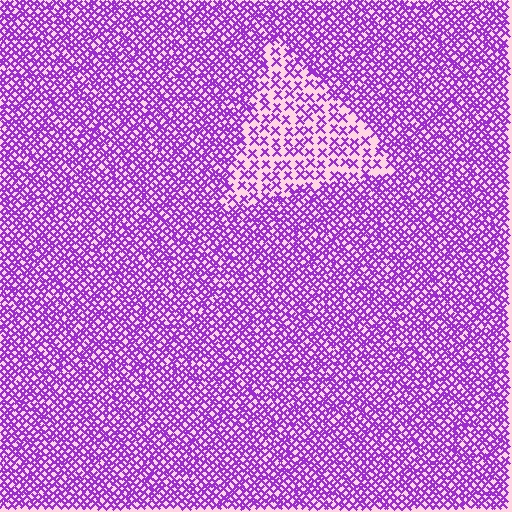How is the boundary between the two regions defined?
The boundary is defined by a change in element density (approximately 2.2x ratio). All elements are the same color, size, and shape.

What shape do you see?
I see a triangle.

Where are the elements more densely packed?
The elements are more densely packed outside the triangle boundary.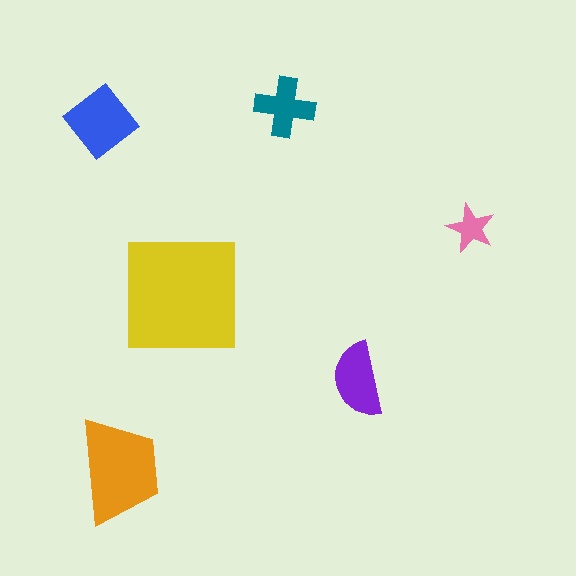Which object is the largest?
The yellow square.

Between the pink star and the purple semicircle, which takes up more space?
The purple semicircle.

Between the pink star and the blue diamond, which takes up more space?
The blue diamond.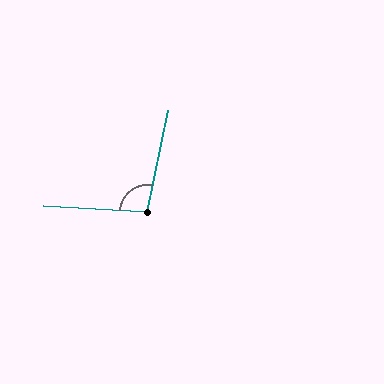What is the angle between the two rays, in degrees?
Approximately 99 degrees.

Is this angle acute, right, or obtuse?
It is obtuse.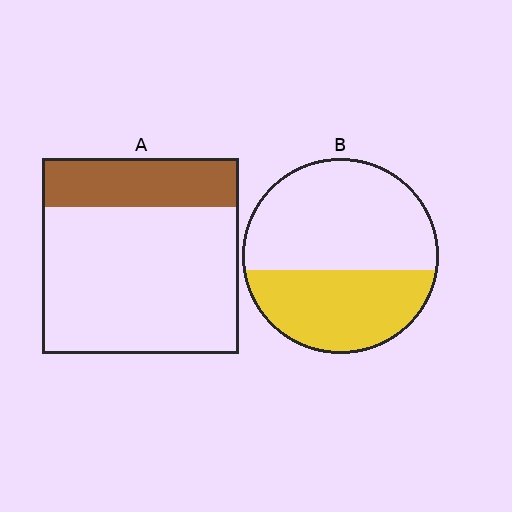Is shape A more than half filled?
No.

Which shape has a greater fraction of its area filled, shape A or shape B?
Shape B.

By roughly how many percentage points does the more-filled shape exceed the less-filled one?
By roughly 15 percentage points (B over A).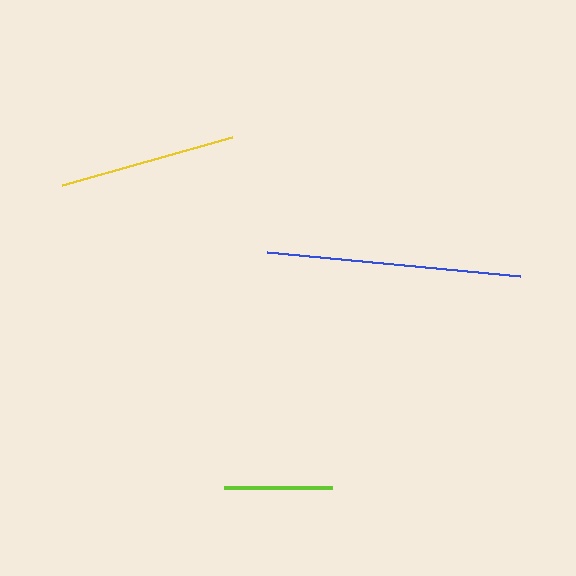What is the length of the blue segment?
The blue segment is approximately 255 pixels long.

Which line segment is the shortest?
The lime line is the shortest at approximately 108 pixels.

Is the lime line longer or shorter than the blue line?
The blue line is longer than the lime line.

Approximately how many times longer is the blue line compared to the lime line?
The blue line is approximately 2.4 times the length of the lime line.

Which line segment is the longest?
The blue line is the longest at approximately 255 pixels.